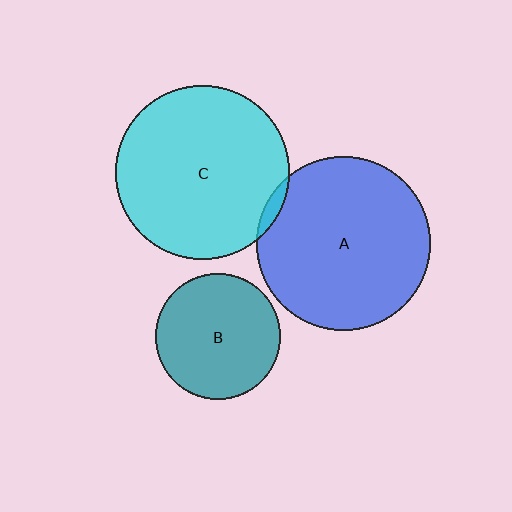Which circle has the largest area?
Circle C (cyan).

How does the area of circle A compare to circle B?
Approximately 1.9 times.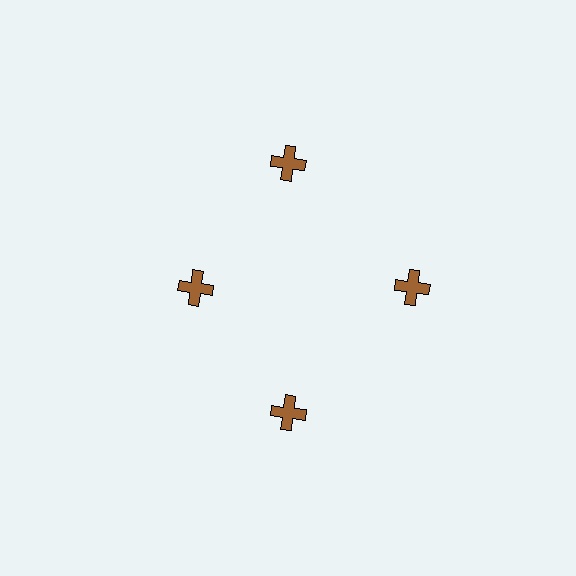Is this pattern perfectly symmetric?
No. The 4 brown crosses are arranged in a ring, but one element near the 9 o'clock position is pulled inward toward the center, breaking the 4-fold rotational symmetry.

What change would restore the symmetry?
The symmetry would be restored by moving it outward, back onto the ring so that all 4 crosses sit at equal angles and equal distance from the center.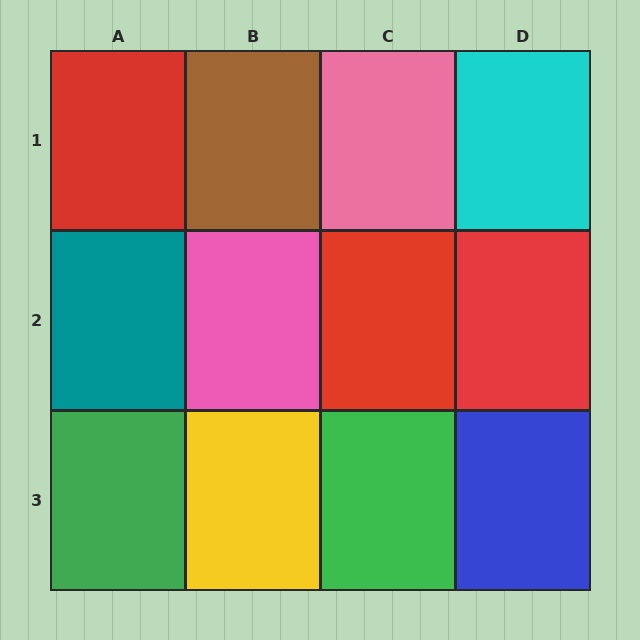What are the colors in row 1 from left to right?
Red, brown, pink, cyan.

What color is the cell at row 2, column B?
Pink.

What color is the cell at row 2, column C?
Red.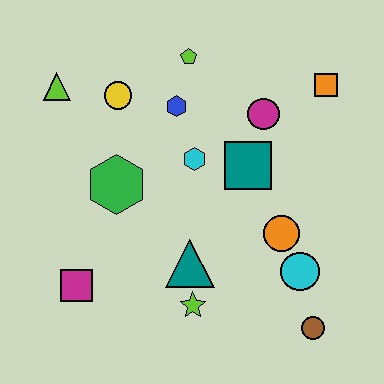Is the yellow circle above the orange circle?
Yes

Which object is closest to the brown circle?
The cyan circle is closest to the brown circle.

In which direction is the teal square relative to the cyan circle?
The teal square is above the cyan circle.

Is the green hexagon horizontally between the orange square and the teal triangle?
No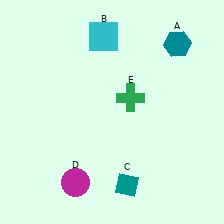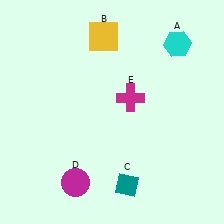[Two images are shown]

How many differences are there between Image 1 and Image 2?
There are 3 differences between the two images.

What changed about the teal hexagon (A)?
In Image 1, A is teal. In Image 2, it changed to cyan.